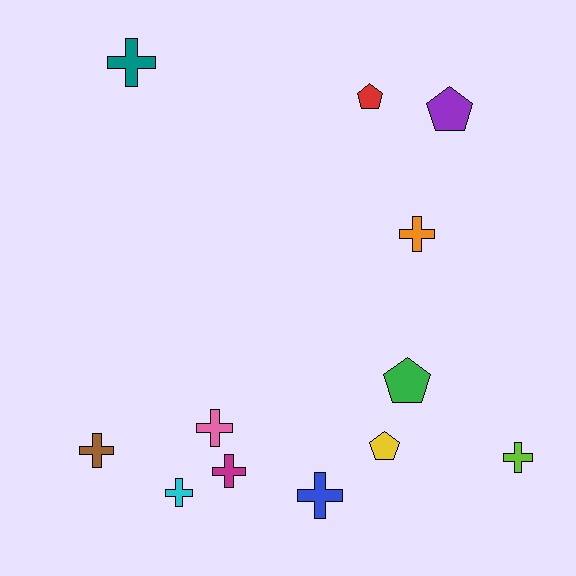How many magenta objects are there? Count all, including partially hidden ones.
There is 1 magenta object.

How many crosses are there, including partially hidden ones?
There are 8 crosses.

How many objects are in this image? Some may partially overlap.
There are 12 objects.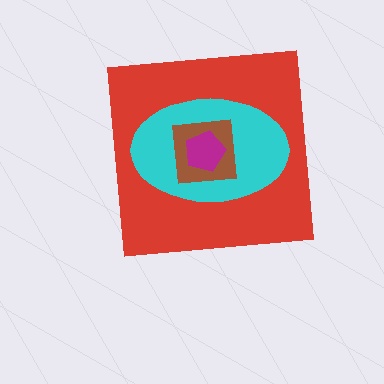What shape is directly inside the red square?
The cyan ellipse.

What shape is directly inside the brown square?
The magenta pentagon.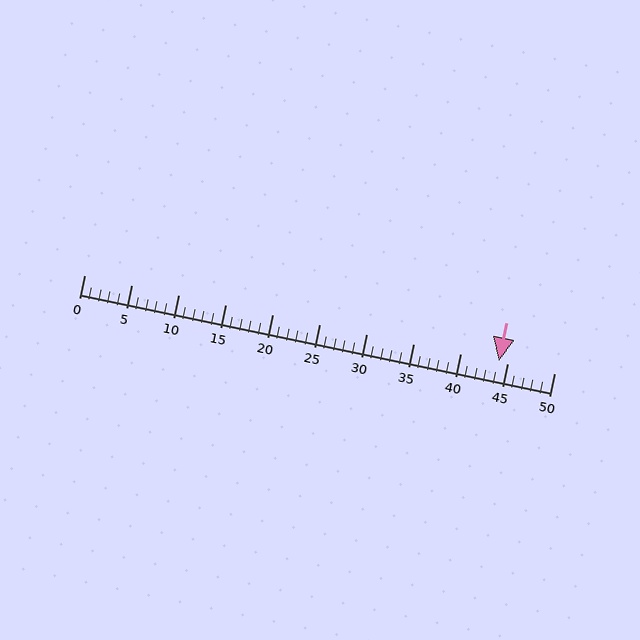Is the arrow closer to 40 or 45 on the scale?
The arrow is closer to 45.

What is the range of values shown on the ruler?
The ruler shows values from 0 to 50.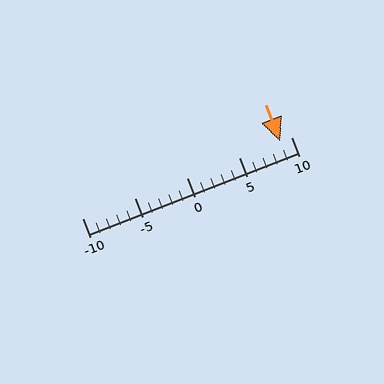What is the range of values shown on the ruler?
The ruler shows values from -10 to 10.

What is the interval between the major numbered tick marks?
The major tick marks are spaced 5 units apart.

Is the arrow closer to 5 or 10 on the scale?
The arrow is closer to 10.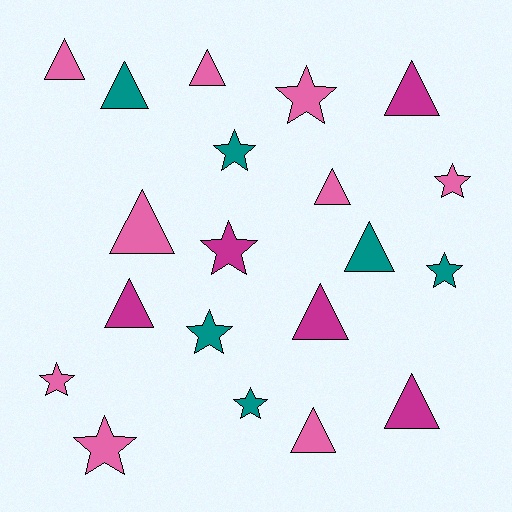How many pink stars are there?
There are 4 pink stars.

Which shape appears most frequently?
Triangle, with 11 objects.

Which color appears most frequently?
Pink, with 9 objects.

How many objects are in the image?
There are 20 objects.